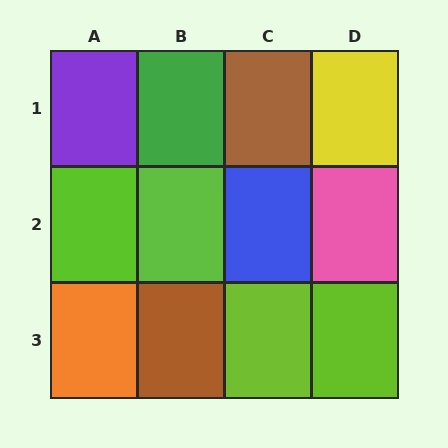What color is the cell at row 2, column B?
Lime.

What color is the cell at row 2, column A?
Lime.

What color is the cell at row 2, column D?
Pink.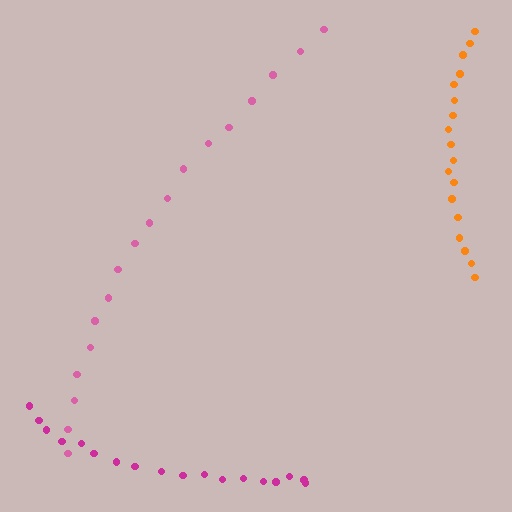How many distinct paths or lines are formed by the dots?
There are 3 distinct paths.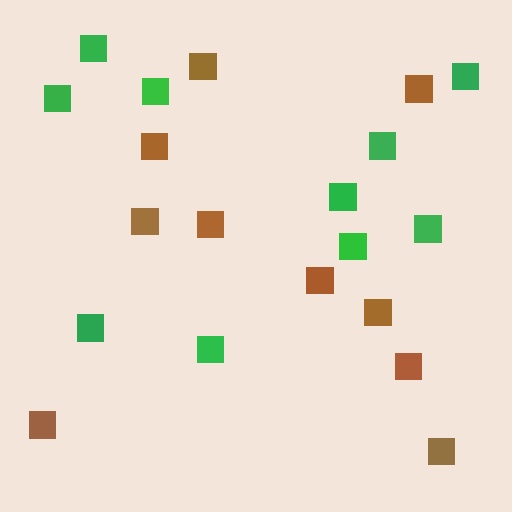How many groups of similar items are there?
There are 2 groups: one group of brown squares (10) and one group of green squares (10).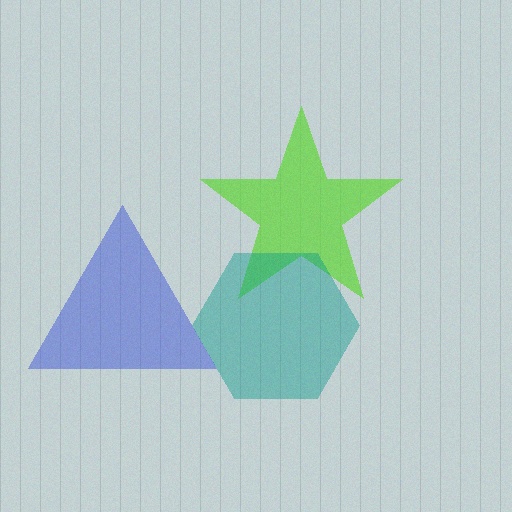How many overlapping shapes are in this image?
There are 3 overlapping shapes in the image.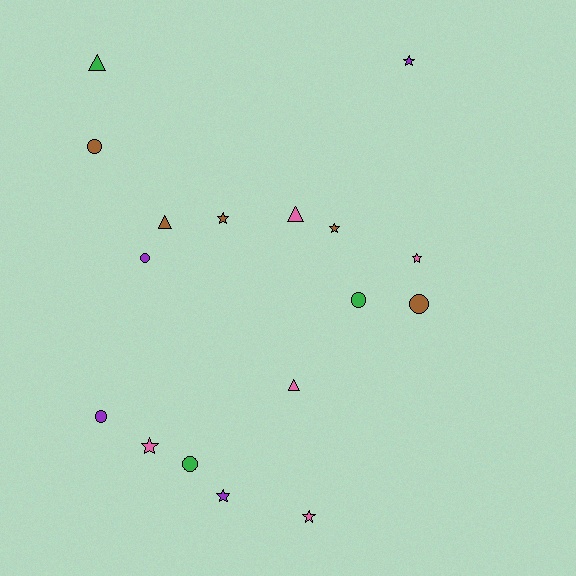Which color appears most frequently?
Brown, with 5 objects.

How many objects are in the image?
There are 17 objects.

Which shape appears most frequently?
Star, with 7 objects.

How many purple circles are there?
There are 2 purple circles.